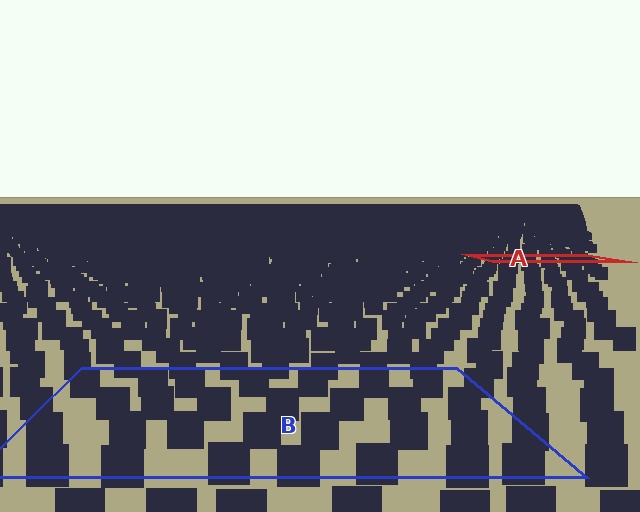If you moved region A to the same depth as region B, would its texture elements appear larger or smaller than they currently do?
They would appear larger. At a closer depth, the same texture elements are projected at a bigger on-screen size.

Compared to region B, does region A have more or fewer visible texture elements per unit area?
Region A has more texture elements per unit area — they are packed more densely because it is farther away.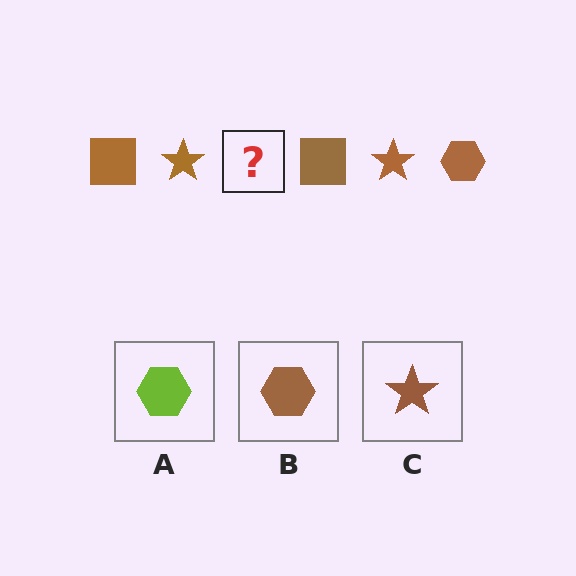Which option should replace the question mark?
Option B.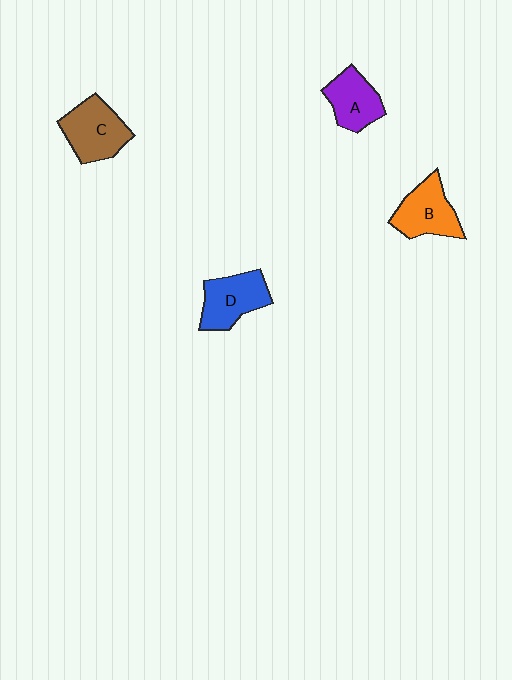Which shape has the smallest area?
Shape A (purple).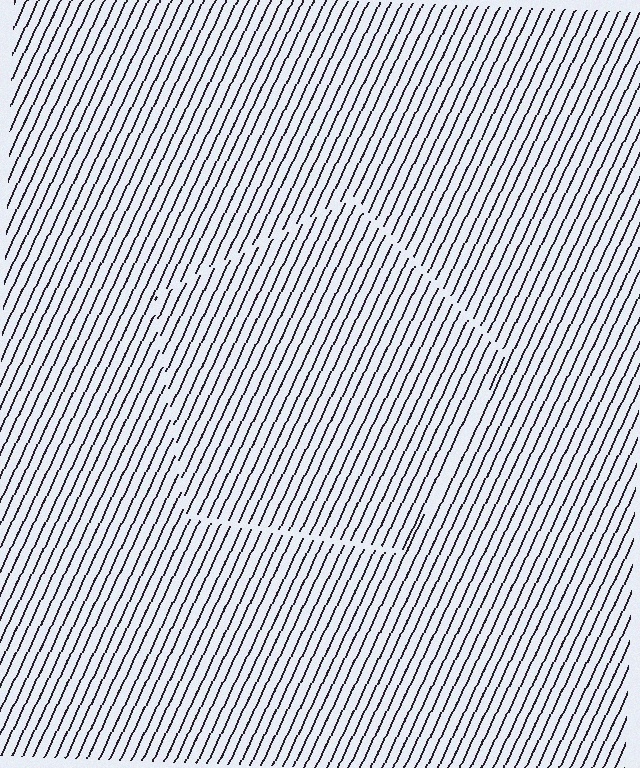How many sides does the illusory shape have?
5 sides — the line-ends trace a pentagon.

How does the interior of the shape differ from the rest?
The interior of the shape contains the same grating, shifted by half a period — the contour is defined by the phase discontinuity where line-ends from the inner and outer gratings abut.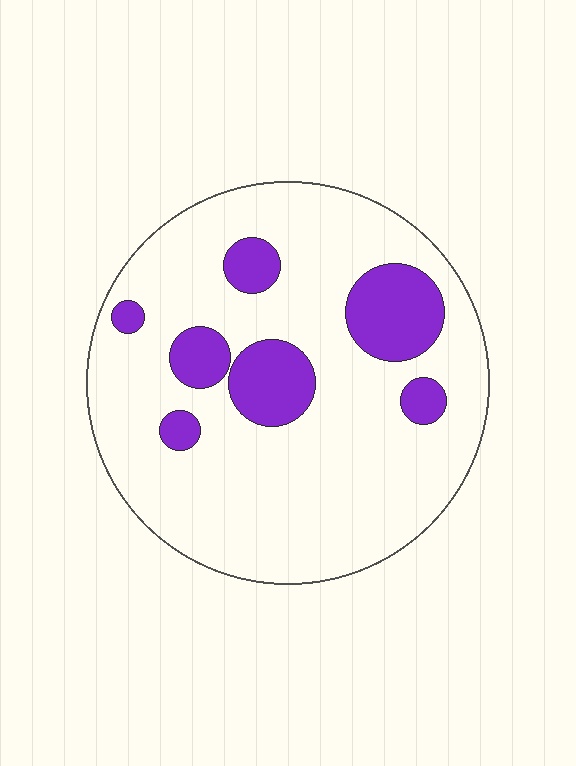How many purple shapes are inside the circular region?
7.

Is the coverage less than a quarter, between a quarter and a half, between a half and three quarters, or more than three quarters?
Less than a quarter.